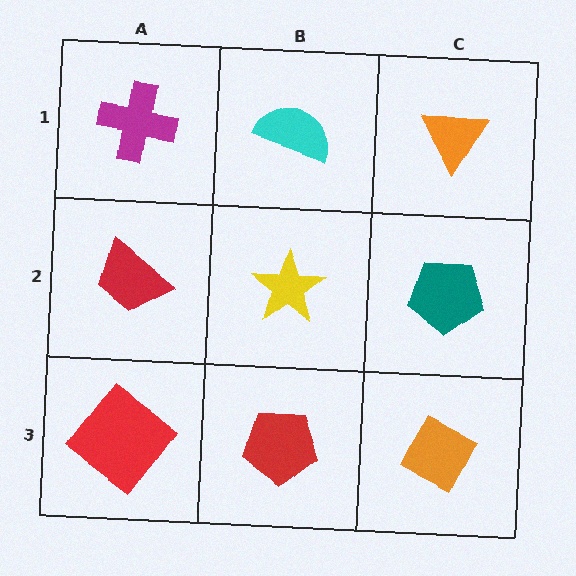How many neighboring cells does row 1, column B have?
3.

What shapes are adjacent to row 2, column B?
A cyan semicircle (row 1, column B), a red pentagon (row 3, column B), a red trapezoid (row 2, column A), a teal pentagon (row 2, column C).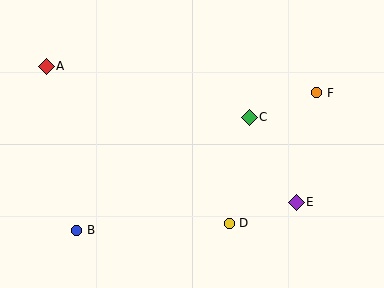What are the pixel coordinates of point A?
Point A is at (46, 66).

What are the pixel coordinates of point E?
Point E is at (296, 202).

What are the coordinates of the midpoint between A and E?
The midpoint between A and E is at (171, 134).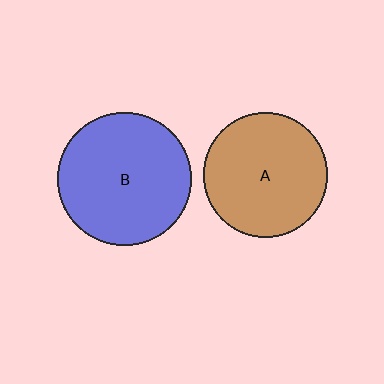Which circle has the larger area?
Circle B (blue).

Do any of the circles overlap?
No, none of the circles overlap.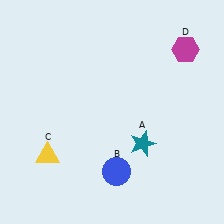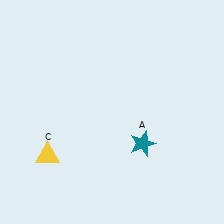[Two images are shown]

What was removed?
The magenta hexagon (D), the blue circle (B) were removed in Image 2.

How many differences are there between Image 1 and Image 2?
There are 2 differences between the two images.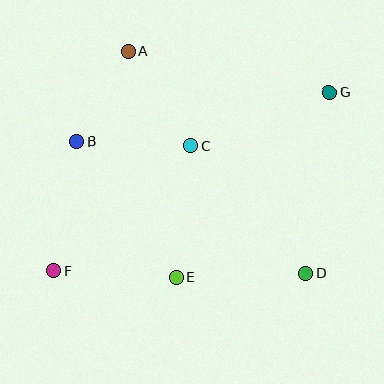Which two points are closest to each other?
Points A and B are closest to each other.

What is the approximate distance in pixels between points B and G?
The distance between B and G is approximately 257 pixels.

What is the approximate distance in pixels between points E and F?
The distance between E and F is approximately 123 pixels.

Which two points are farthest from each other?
Points F and G are farthest from each other.